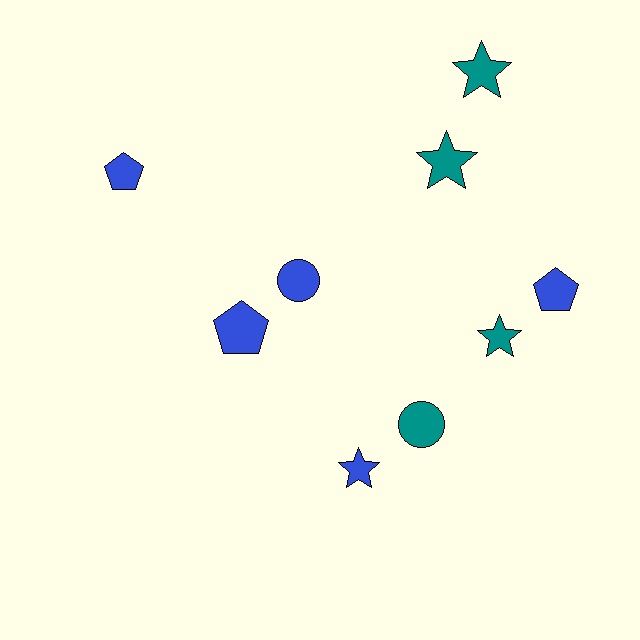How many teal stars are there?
There are 3 teal stars.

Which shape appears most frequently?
Star, with 4 objects.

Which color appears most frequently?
Blue, with 5 objects.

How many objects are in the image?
There are 9 objects.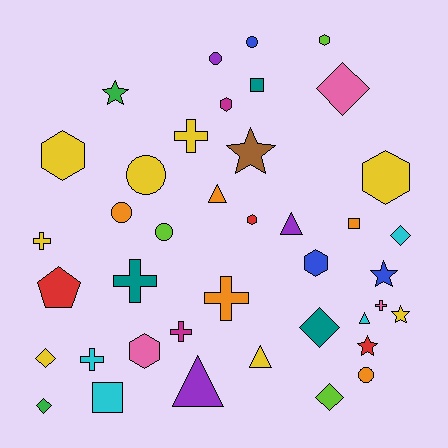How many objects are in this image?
There are 40 objects.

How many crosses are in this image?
There are 7 crosses.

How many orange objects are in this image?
There are 5 orange objects.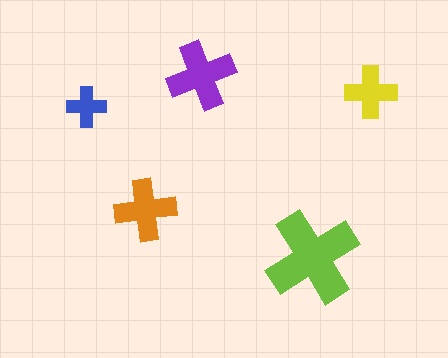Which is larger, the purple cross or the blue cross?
The purple one.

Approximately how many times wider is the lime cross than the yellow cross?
About 2 times wider.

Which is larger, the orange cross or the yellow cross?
The orange one.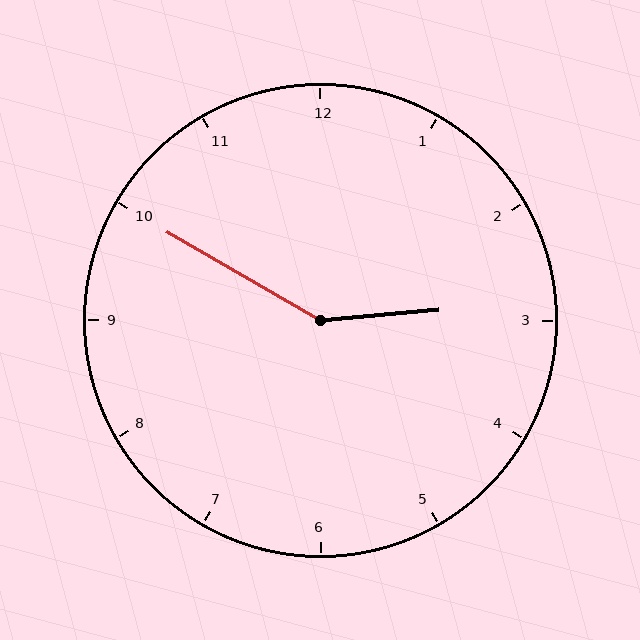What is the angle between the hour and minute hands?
Approximately 145 degrees.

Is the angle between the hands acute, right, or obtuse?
It is obtuse.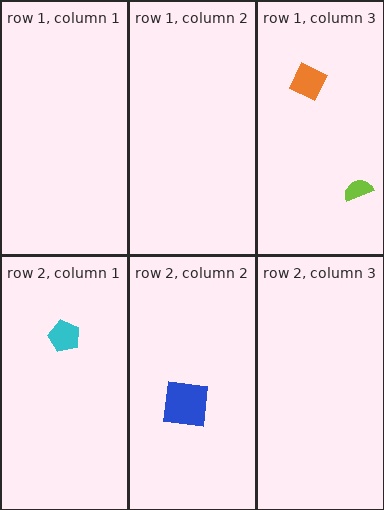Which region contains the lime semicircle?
The row 1, column 3 region.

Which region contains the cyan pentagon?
The row 2, column 1 region.